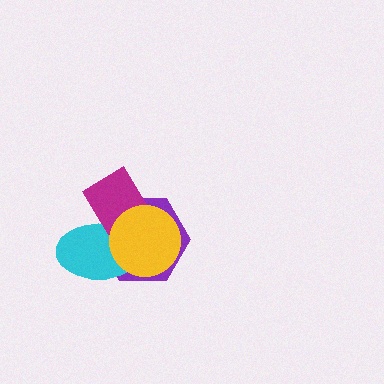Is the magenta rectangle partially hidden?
Yes, it is partially covered by another shape.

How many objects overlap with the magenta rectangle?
3 objects overlap with the magenta rectangle.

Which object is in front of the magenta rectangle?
The yellow circle is in front of the magenta rectangle.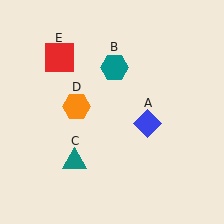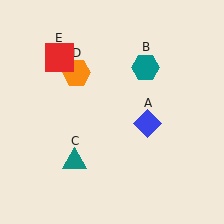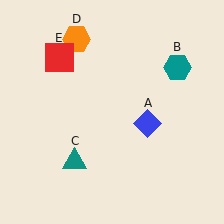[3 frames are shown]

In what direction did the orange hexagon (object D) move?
The orange hexagon (object D) moved up.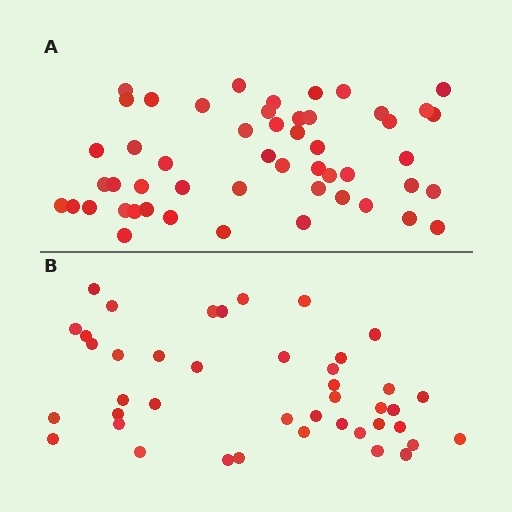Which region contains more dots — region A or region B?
Region A (the top region) has more dots.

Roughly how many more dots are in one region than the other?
Region A has roughly 8 or so more dots than region B.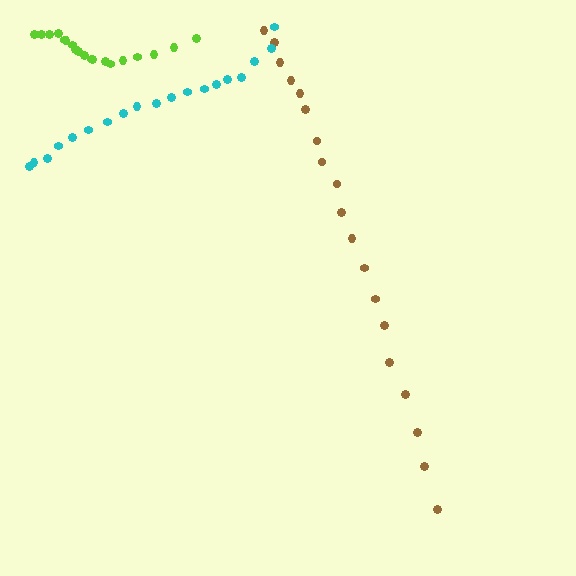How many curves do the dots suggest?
There are 3 distinct paths.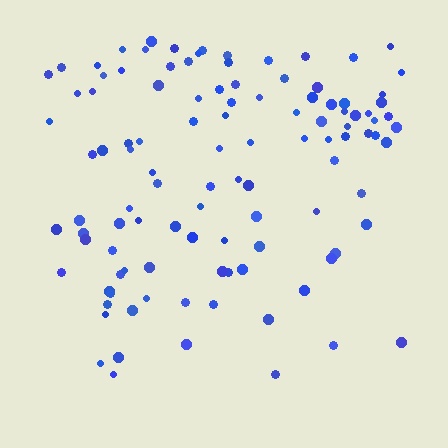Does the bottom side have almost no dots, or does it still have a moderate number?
Still a moderate number, just noticeably fewer than the top.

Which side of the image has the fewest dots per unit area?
The bottom.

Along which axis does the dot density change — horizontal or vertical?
Vertical.